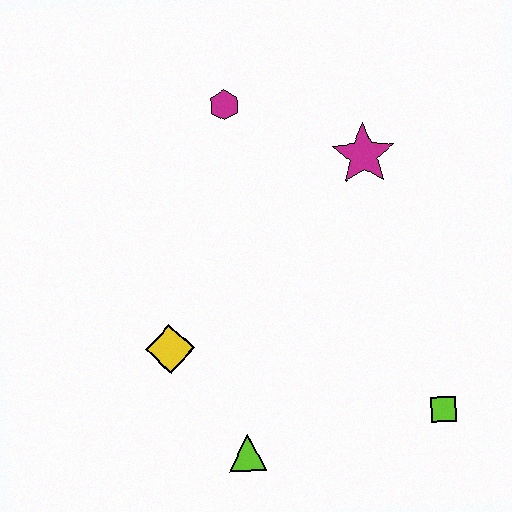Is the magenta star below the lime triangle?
No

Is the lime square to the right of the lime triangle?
Yes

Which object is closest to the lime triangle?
The yellow diamond is closest to the lime triangle.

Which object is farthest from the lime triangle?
The magenta hexagon is farthest from the lime triangle.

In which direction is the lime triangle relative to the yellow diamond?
The lime triangle is below the yellow diamond.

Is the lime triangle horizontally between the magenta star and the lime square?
No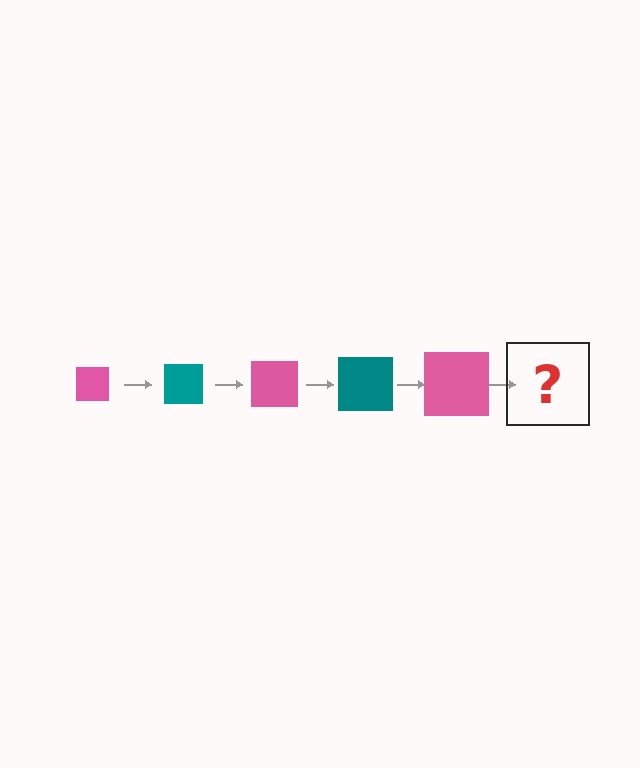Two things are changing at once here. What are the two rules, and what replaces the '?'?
The two rules are that the square grows larger each step and the color cycles through pink and teal. The '?' should be a teal square, larger than the previous one.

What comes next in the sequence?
The next element should be a teal square, larger than the previous one.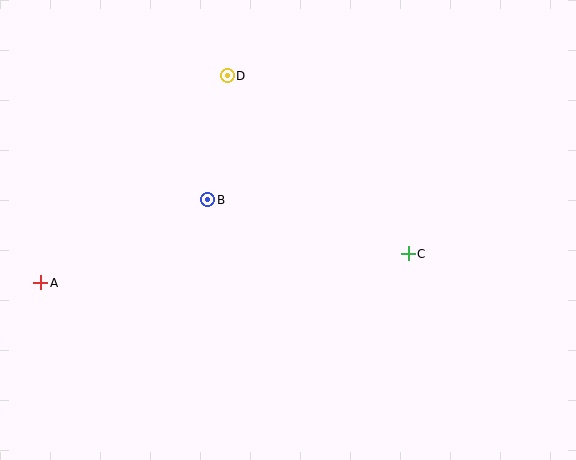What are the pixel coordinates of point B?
Point B is at (208, 200).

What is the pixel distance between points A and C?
The distance between A and C is 369 pixels.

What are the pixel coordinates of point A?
Point A is at (41, 283).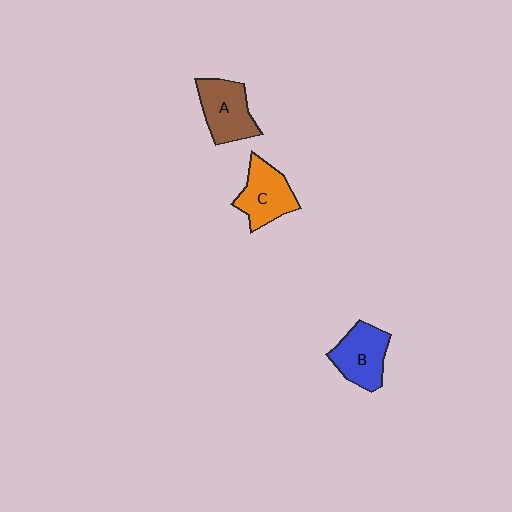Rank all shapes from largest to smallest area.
From largest to smallest: A (brown), B (blue), C (orange).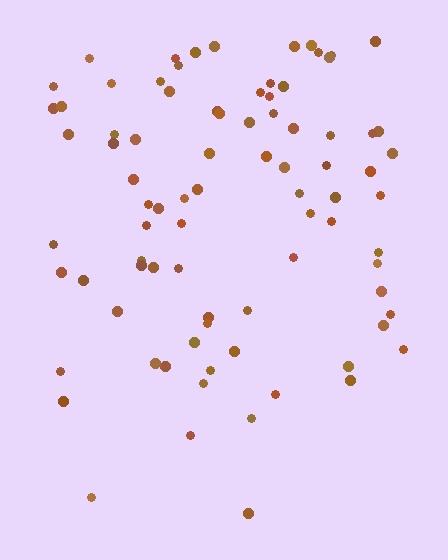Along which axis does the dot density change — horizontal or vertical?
Vertical.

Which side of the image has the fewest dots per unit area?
The bottom.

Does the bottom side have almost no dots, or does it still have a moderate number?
Still a moderate number, just noticeably fewer than the top.